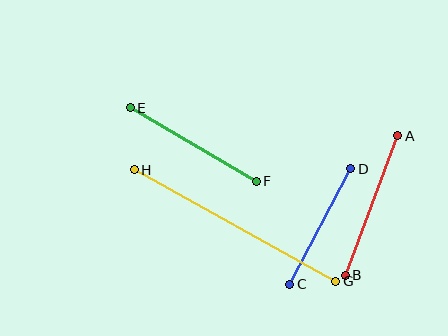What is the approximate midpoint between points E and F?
The midpoint is at approximately (193, 144) pixels.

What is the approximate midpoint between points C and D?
The midpoint is at approximately (320, 227) pixels.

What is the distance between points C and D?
The distance is approximately 130 pixels.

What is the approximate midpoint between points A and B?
The midpoint is at approximately (372, 205) pixels.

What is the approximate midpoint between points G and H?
The midpoint is at approximately (235, 226) pixels.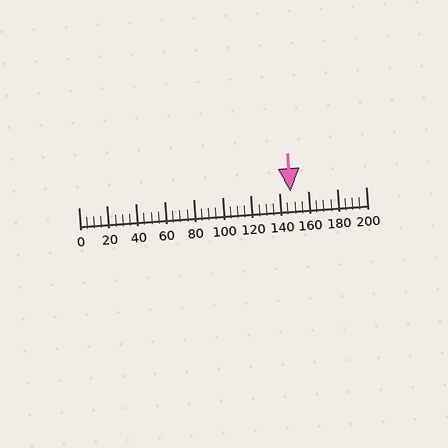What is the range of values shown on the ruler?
The ruler shows values from 0 to 200.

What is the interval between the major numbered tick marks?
The major tick marks are spaced 20 units apart.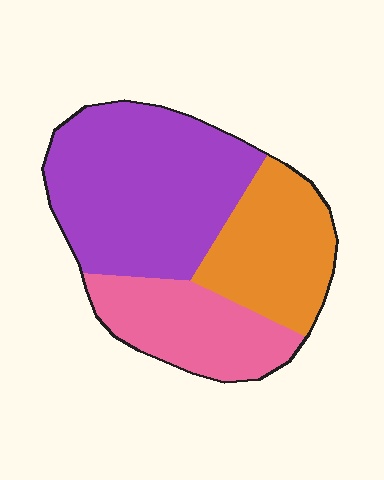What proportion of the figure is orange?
Orange takes up about one quarter (1/4) of the figure.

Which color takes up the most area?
Purple, at roughly 50%.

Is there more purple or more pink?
Purple.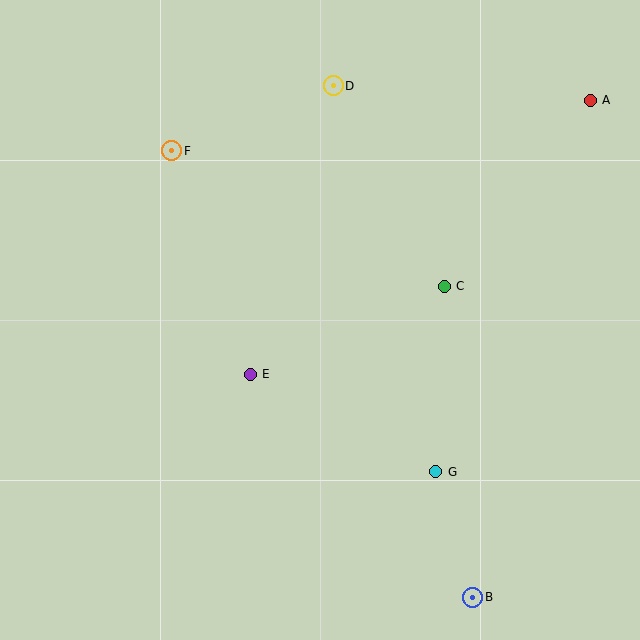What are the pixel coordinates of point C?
Point C is at (444, 286).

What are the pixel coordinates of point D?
Point D is at (333, 86).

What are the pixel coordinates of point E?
Point E is at (250, 374).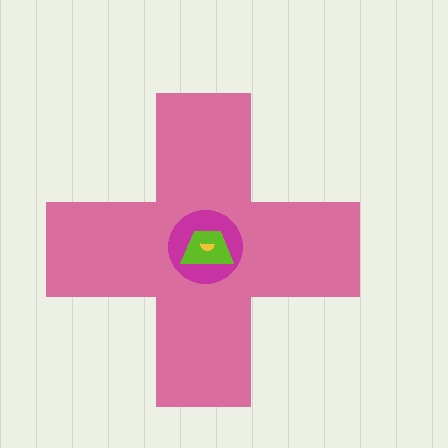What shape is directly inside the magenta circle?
The lime trapezoid.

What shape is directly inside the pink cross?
The magenta circle.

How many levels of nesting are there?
4.